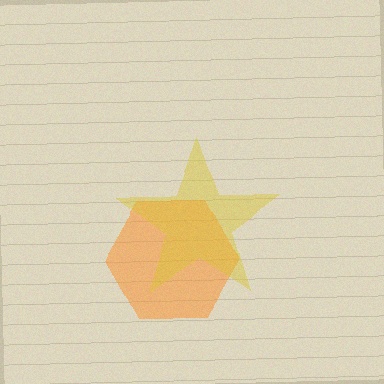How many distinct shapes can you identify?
There are 2 distinct shapes: an orange hexagon, a yellow star.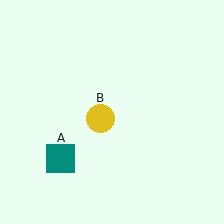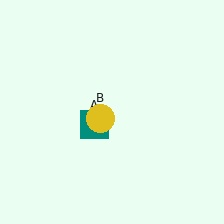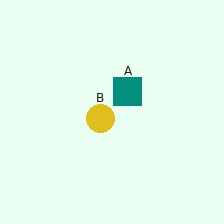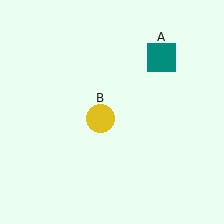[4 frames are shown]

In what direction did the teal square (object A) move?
The teal square (object A) moved up and to the right.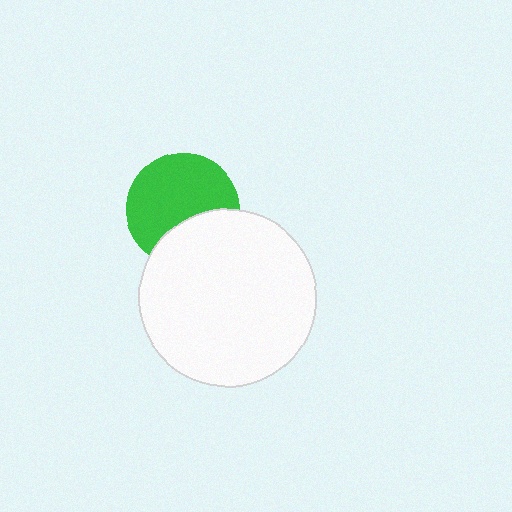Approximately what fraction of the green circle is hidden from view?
Roughly 33% of the green circle is hidden behind the white circle.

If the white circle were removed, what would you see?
You would see the complete green circle.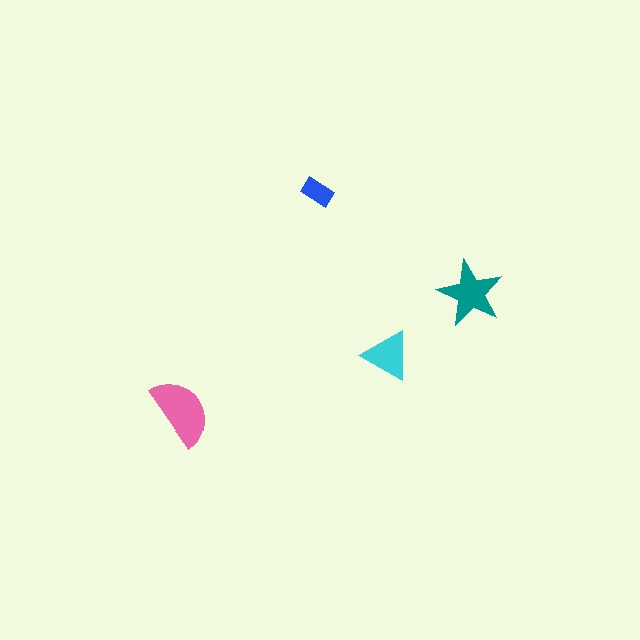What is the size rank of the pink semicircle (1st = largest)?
1st.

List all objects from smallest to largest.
The blue rectangle, the cyan triangle, the teal star, the pink semicircle.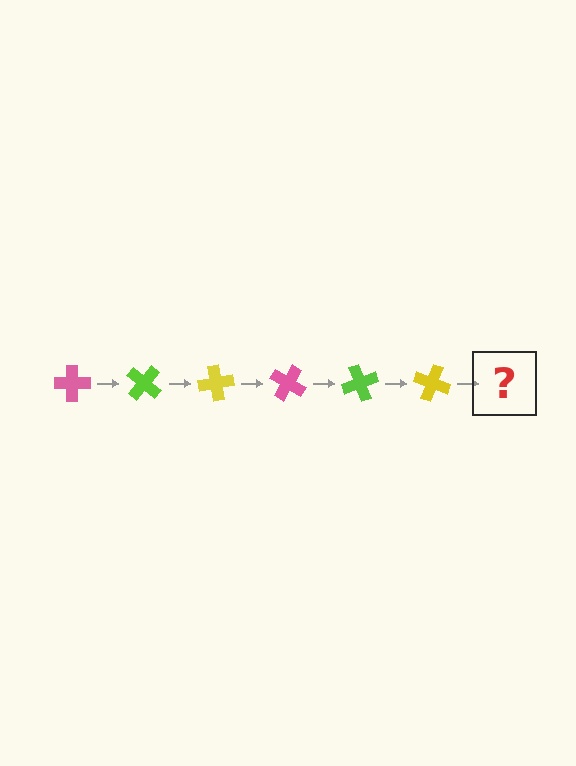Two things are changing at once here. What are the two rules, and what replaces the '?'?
The two rules are that it rotates 40 degrees each step and the color cycles through pink, lime, and yellow. The '?' should be a pink cross, rotated 240 degrees from the start.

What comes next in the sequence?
The next element should be a pink cross, rotated 240 degrees from the start.